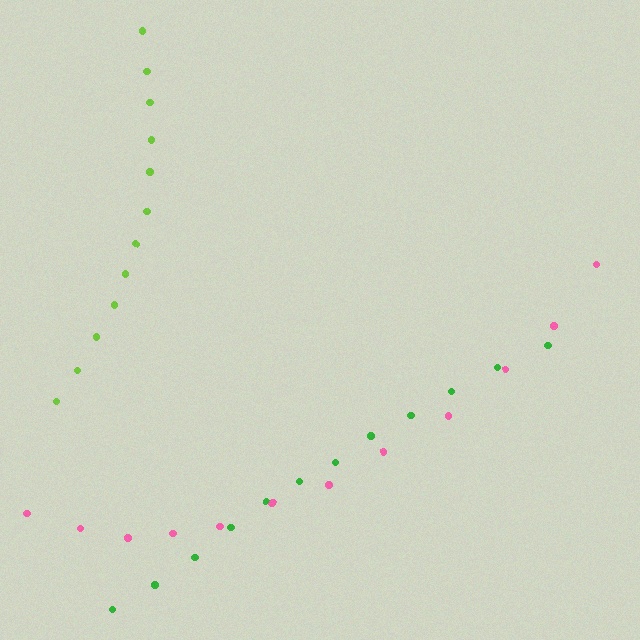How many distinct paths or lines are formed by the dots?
There are 3 distinct paths.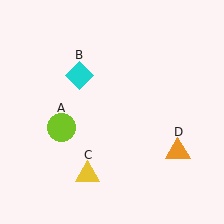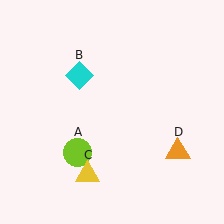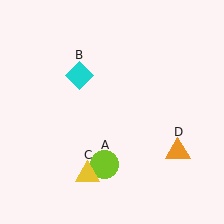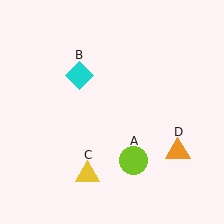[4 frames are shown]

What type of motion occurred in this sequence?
The lime circle (object A) rotated counterclockwise around the center of the scene.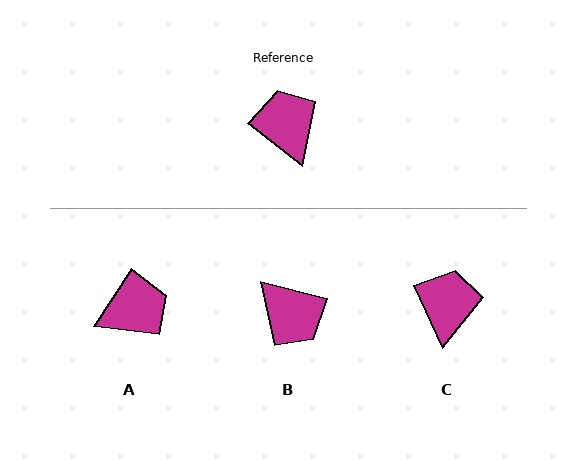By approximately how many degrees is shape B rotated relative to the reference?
Approximately 156 degrees clockwise.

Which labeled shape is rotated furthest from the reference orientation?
B, about 156 degrees away.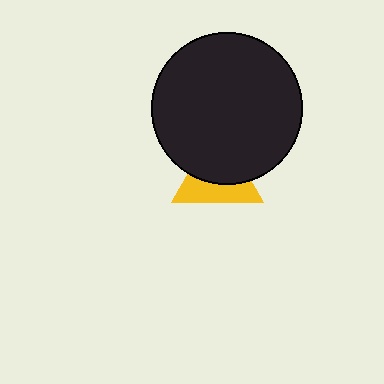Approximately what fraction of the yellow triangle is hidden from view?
Roughly 54% of the yellow triangle is hidden behind the black circle.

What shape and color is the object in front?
The object in front is a black circle.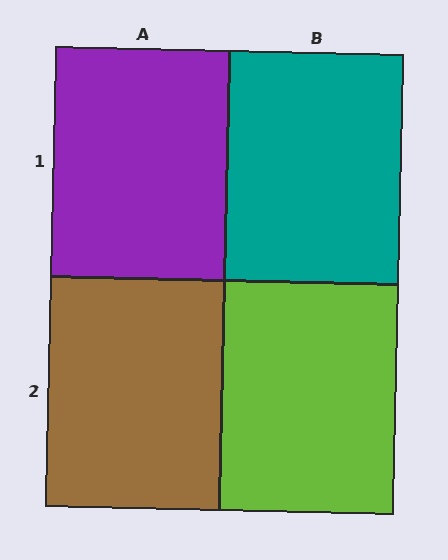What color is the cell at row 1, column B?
Teal.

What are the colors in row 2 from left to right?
Brown, lime.